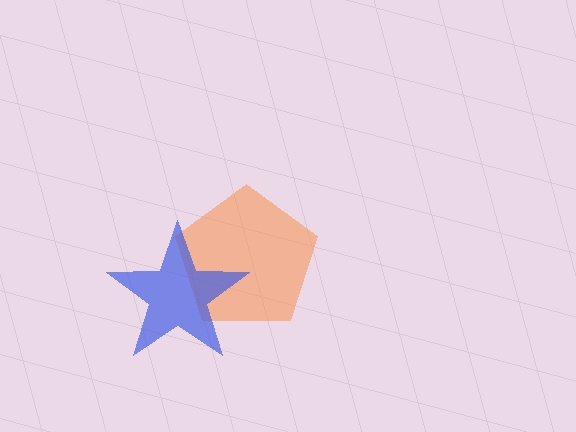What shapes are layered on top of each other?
The layered shapes are: an orange pentagon, a blue star.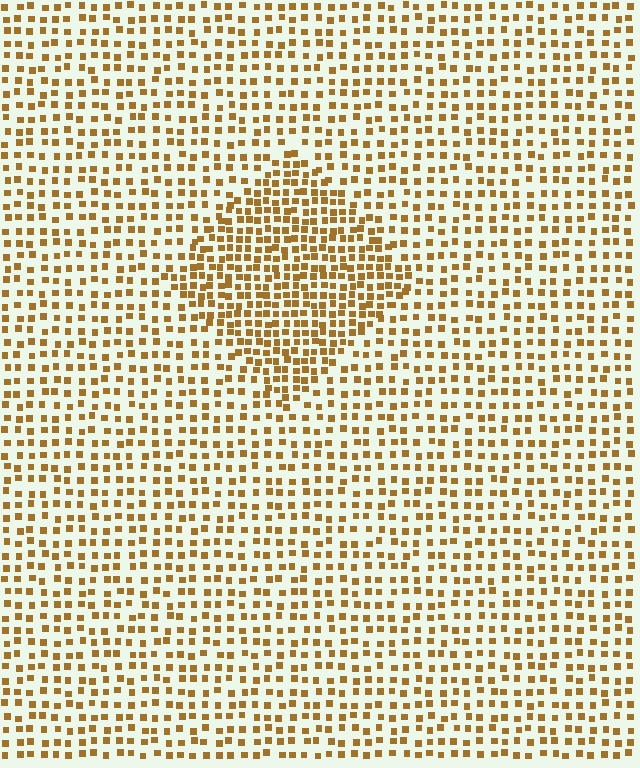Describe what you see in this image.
The image contains small brown elements arranged at two different densities. A diamond-shaped region is visible where the elements are more densely packed than the surrounding area.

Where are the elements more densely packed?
The elements are more densely packed inside the diamond boundary.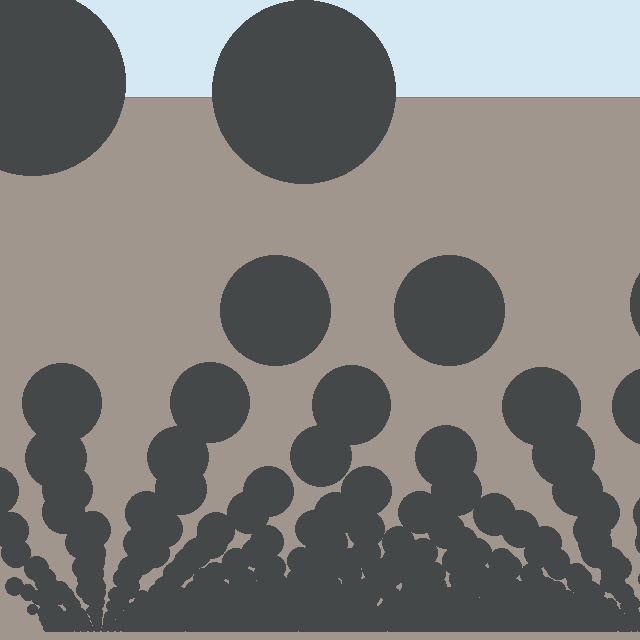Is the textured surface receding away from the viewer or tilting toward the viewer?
The surface appears to tilt toward the viewer. Texture elements get larger and sparser toward the top.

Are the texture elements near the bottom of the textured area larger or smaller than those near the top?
Smaller. The gradient is inverted — elements near the bottom are smaller and denser.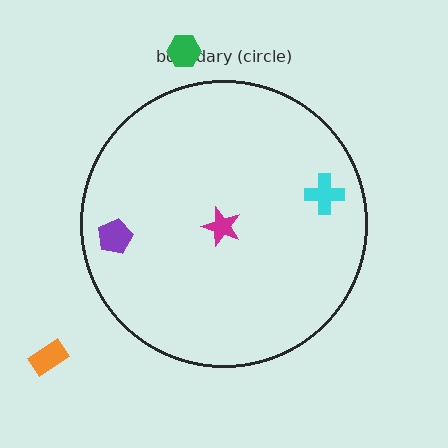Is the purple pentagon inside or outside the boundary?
Inside.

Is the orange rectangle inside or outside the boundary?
Outside.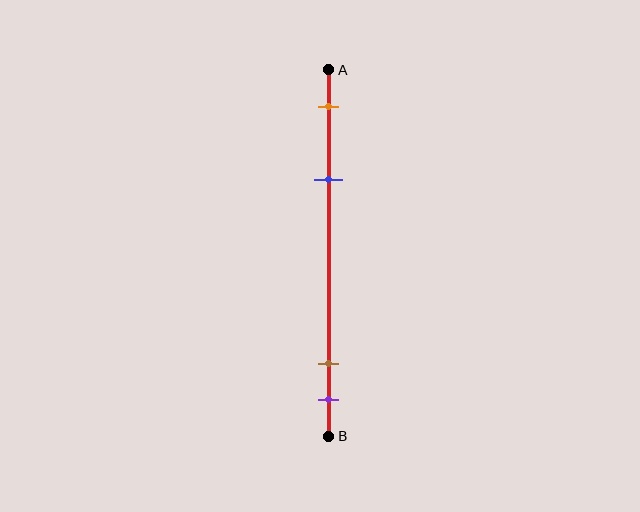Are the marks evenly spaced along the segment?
No, the marks are not evenly spaced.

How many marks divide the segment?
There are 4 marks dividing the segment.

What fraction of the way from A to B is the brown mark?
The brown mark is approximately 80% (0.8) of the way from A to B.